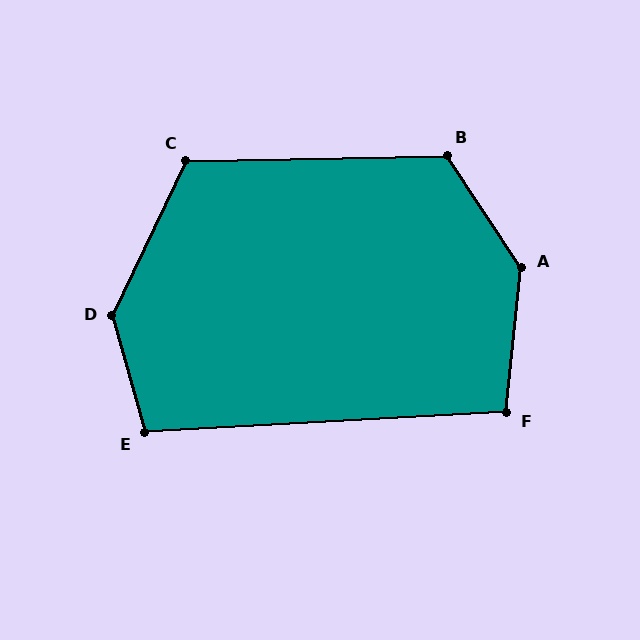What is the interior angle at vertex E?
Approximately 102 degrees (obtuse).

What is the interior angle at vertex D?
Approximately 139 degrees (obtuse).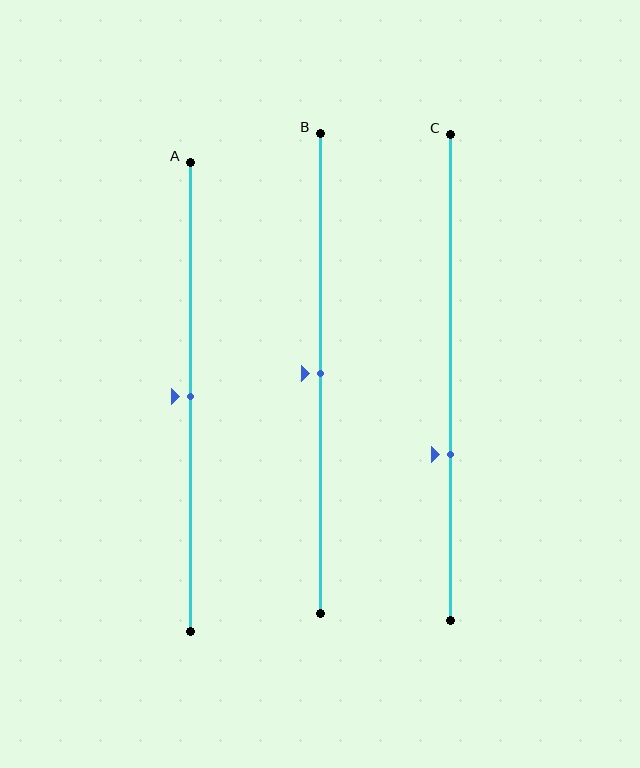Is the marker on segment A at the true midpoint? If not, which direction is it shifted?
Yes, the marker on segment A is at the true midpoint.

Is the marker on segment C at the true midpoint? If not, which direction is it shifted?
No, the marker on segment C is shifted downward by about 16% of the segment length.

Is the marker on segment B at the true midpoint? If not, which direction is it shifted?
Yes, the marker on segment B is at the true midpoint.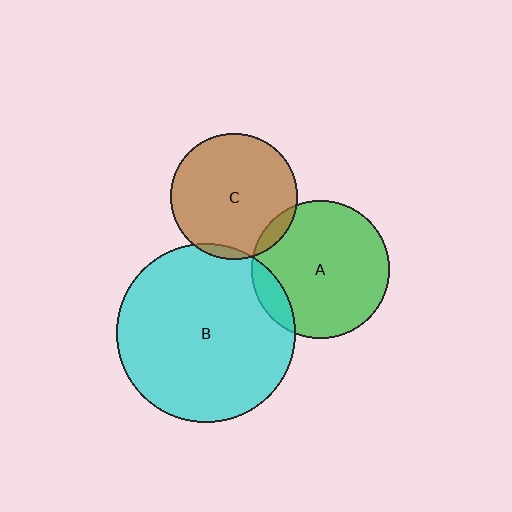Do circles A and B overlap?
Yes.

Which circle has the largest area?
Circle B (cyan).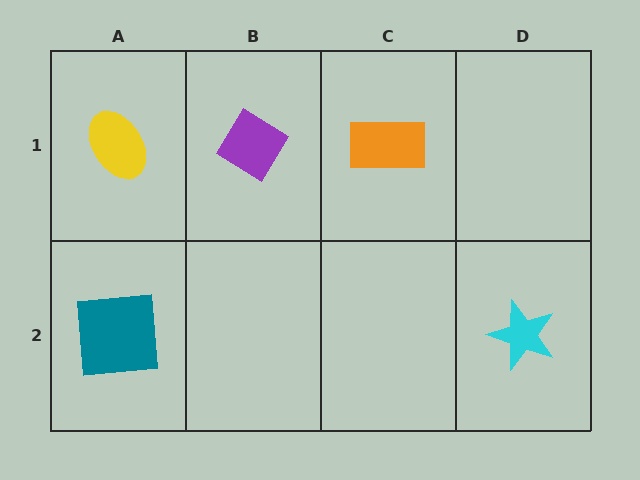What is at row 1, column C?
An orange rectangle.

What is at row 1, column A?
A yellow ellipse.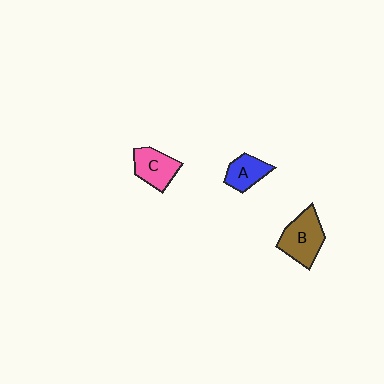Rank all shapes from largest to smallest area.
From largest to smallest: B (brown), C (pink), A (blue).